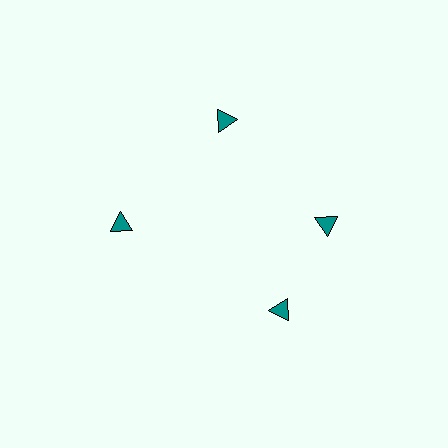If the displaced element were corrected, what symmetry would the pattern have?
It would have 4-fold rotational symmetry — the pattern would map onto itself every 90 degrees.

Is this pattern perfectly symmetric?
No. The 4 teal triangles are arranged in a ring, but one element near the 6 o'clock position is rotated out of alignment along the ring, breaking the 4-fold rotational symmetry.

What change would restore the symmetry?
The symmetry would be restored by rotating it back into even spacing with its neighbors so that all 4 triangles sit at equal angles and equal distance from the center.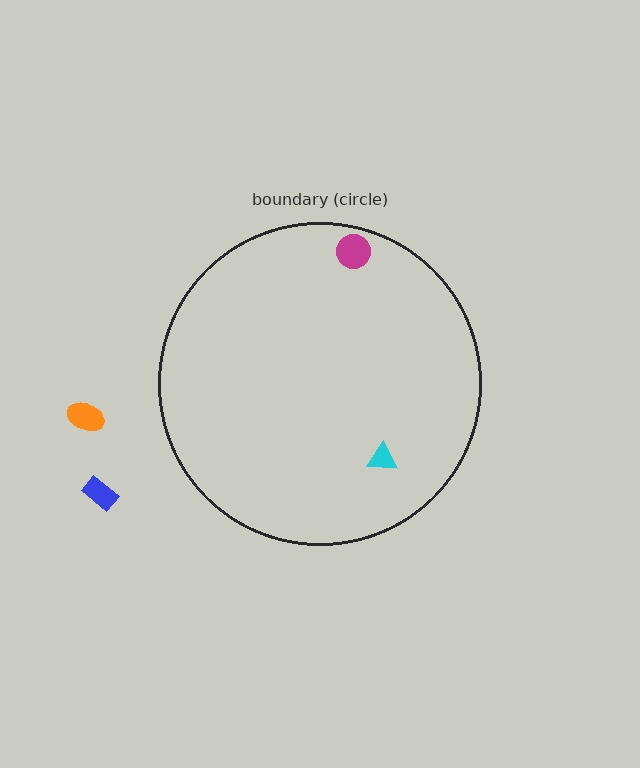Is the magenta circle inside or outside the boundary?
Inside.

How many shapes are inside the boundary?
2 inside, 2 outside.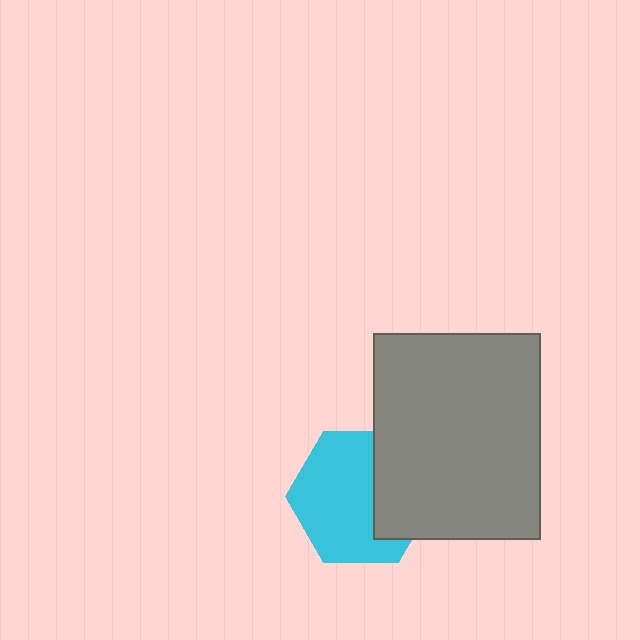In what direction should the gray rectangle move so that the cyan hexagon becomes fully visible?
The gray rectangle should move right. That is the shortest direction to clear the overlap and leave the cyan hexagon fully visible.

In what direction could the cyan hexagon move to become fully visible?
The cyan hexagon could move left. That would shift it out from behind the gray rectangle entirely.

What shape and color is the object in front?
The object in front is a gray rectangle.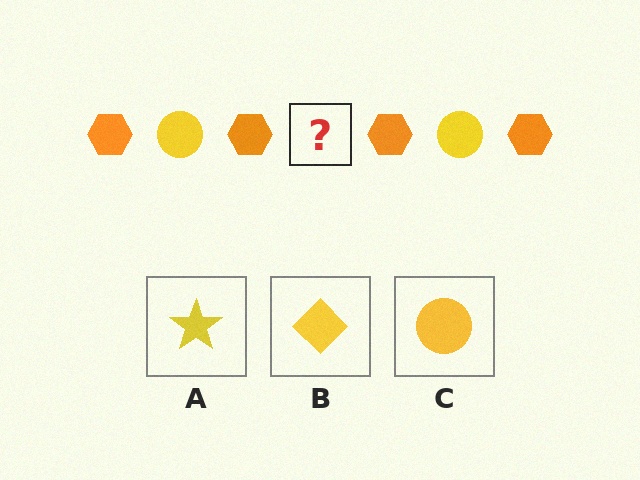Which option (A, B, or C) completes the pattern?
C.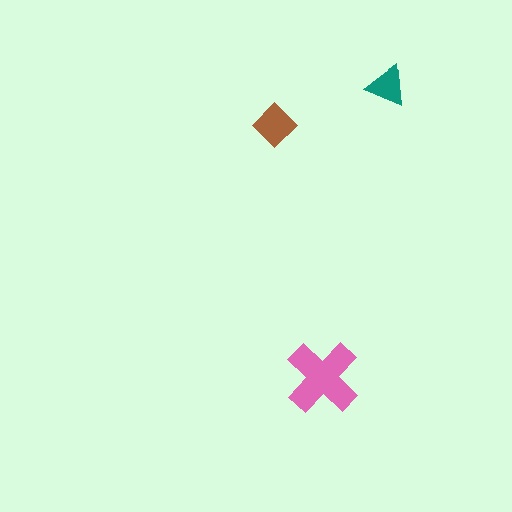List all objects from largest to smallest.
The pink cross, the brown diamond, the teal triangle.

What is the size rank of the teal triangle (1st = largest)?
3rd.